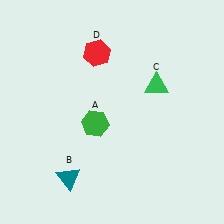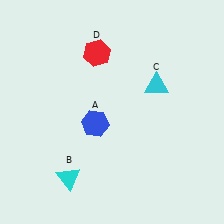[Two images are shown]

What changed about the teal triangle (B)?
In Image 1, B is teal. In Image 2, it changed to cyan.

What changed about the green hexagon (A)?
In Image 1, A is green. In Image 2, it changed to blue.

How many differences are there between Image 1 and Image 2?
There are 3 differences between the two images.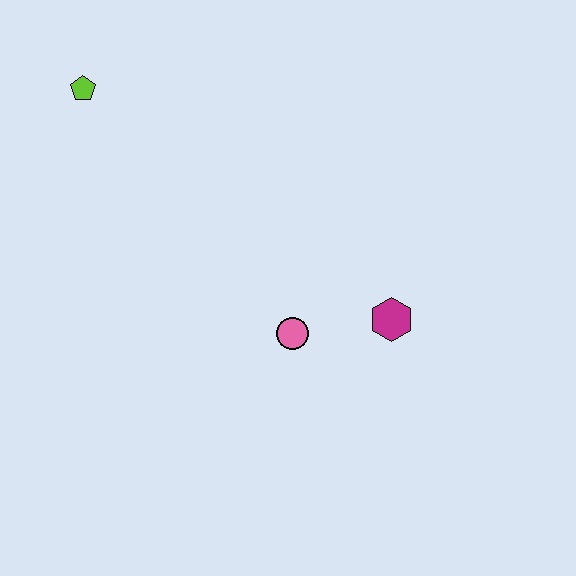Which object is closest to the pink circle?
The magenta hexagon is closest to the pink circle.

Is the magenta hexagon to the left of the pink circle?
No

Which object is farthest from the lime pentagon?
The magenta hexagon is farthest from the lime pentagon.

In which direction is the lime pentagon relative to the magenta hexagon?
The lime pentagon is to the left of the magenta hexagon.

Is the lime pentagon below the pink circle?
No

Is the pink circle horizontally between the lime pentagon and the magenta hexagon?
Yes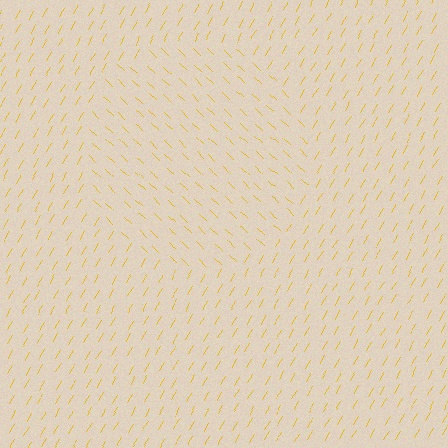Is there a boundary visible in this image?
Yes, there is a texture boundary formed by a change in line orientation.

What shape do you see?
I see a circle.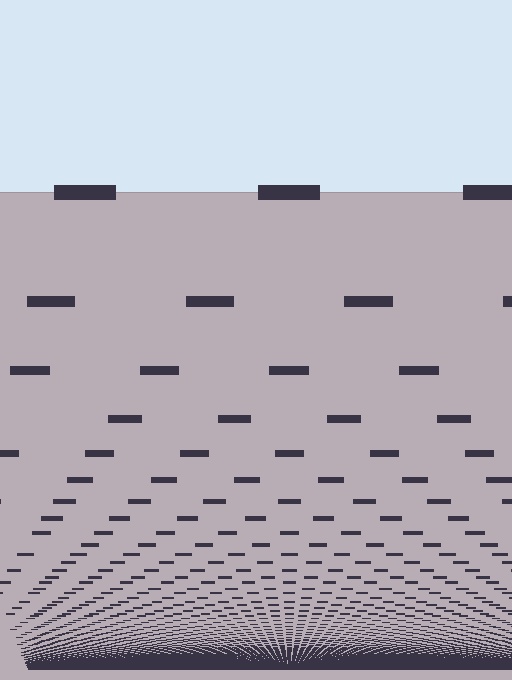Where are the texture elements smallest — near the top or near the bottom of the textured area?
Near the bottom.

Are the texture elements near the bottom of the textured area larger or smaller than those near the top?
Smaller. The gradient is inverted — elements near the bottom are smaller and denser.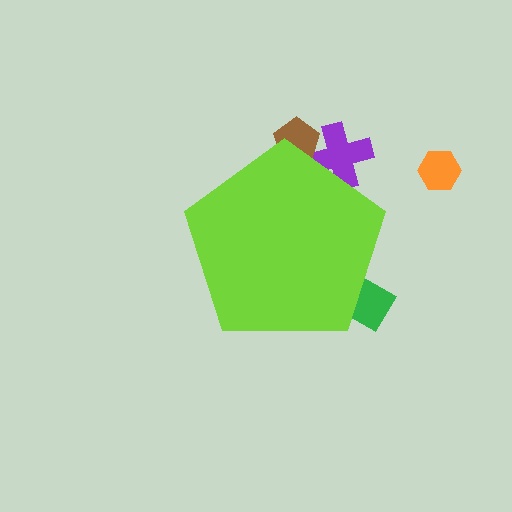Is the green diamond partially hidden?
Yes, the green diamond is partially hidden behind the lime pentagon.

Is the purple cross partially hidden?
Yes, the purple cross is partially hidden behind the lime pentagon.